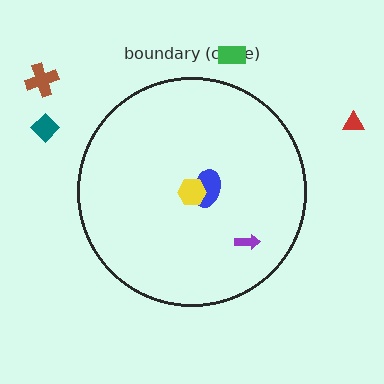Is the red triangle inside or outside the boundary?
Outside.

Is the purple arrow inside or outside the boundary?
Inside.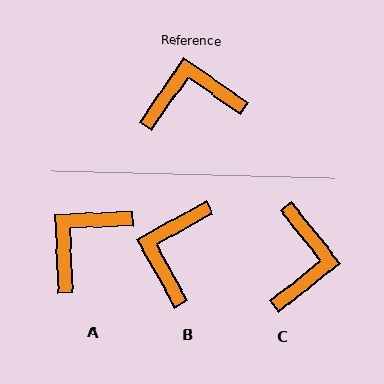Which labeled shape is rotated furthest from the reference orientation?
C, about 107 degrees away.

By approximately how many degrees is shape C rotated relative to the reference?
Approximately 107 degrees clockwise.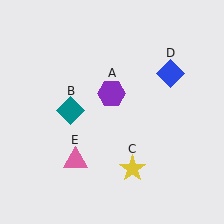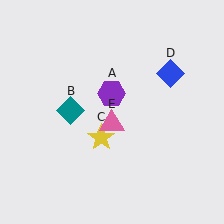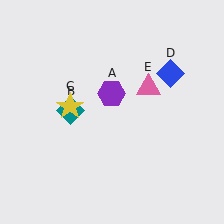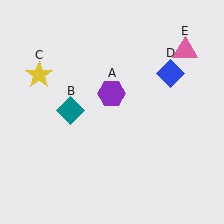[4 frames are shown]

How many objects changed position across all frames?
2 objects changed position: yellow star (object C), pink triangle (object E).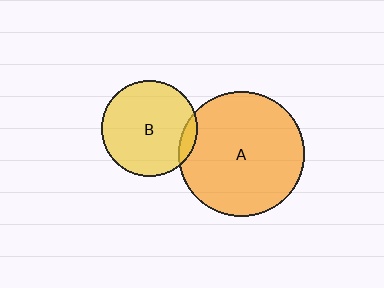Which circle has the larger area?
Circle A (orange).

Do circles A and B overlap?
Yes.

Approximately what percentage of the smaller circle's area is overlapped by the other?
Approximately 10%.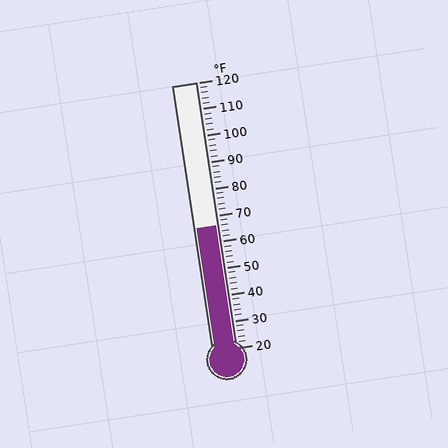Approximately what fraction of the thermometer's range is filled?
The thermometer is filled to approximately 45% of its range.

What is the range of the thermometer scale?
The thermometer scale ranges from 20°F to 120°F.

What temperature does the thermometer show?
The thermometer shows approximately 66°F.